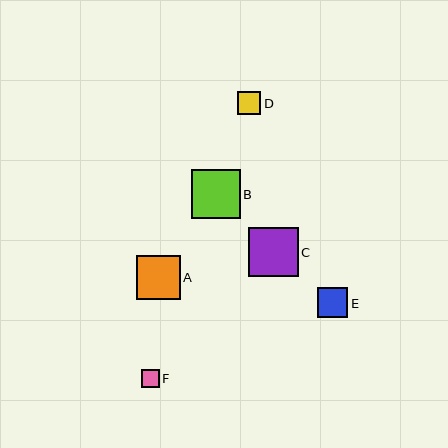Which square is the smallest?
Square F is the smallest with a size of approximately 18 pixels.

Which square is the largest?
Square C is the largest with a size of approximately 49 pixels.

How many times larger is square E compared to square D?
Square E is approximately 1.3 times the size of square D.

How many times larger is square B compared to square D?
Square B is approximately 2.2 times the size of square D.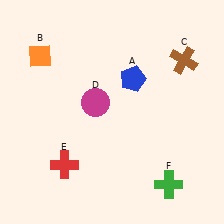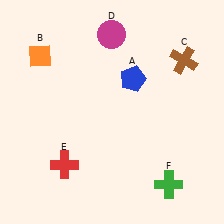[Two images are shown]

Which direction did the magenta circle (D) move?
The magenta circle (D) moved up.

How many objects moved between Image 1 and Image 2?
1 object moved between the two images.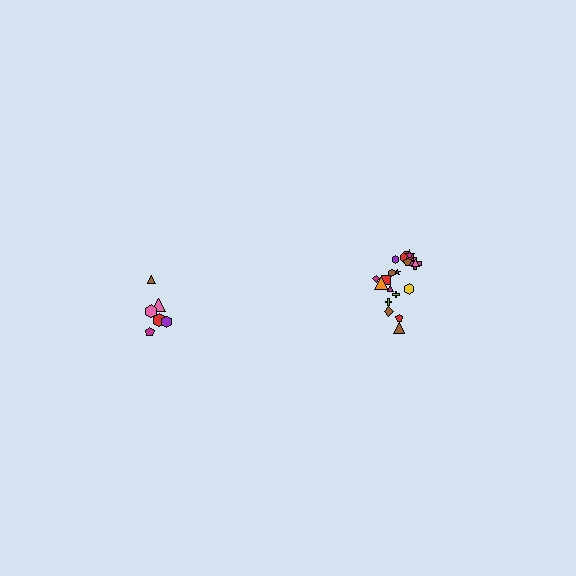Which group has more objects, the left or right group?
The right group.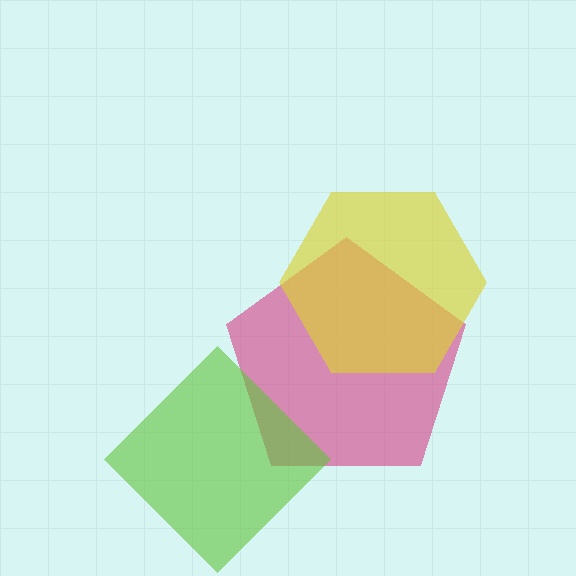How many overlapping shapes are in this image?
There are 3 overlapping shapes in the image.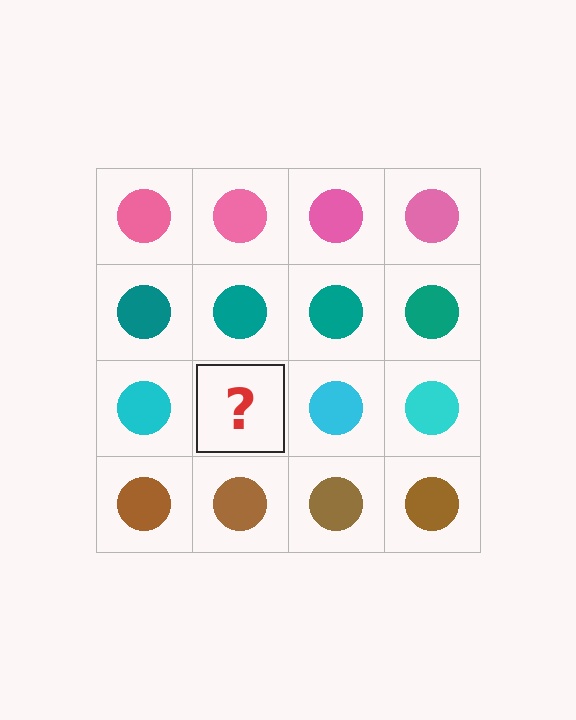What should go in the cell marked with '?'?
The missing cell should contain a cyan circle.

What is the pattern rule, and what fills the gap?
The rule is that each row has a consistent color. The gap should be filled with a cyan circle.